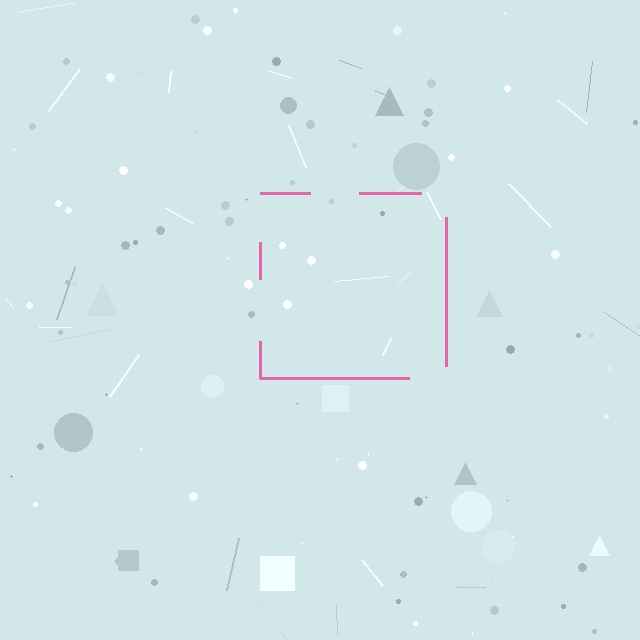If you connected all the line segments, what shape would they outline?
They would outline a square.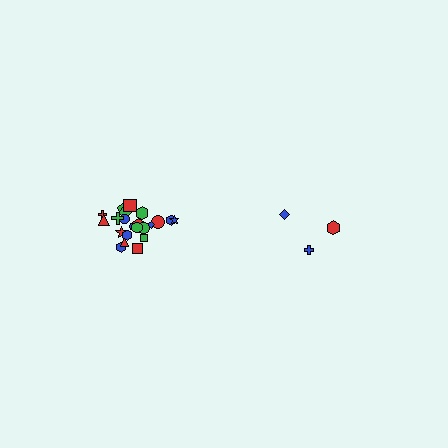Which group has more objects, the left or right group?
The left group.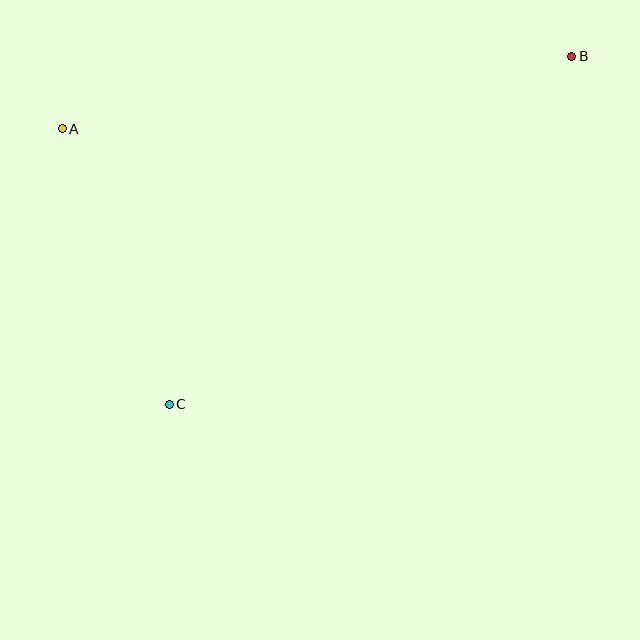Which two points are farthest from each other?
Points B and C are farthest from each other.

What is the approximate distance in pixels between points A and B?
The distance between A and B is approximately 514 pixels.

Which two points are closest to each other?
Points A and C are closest to each other.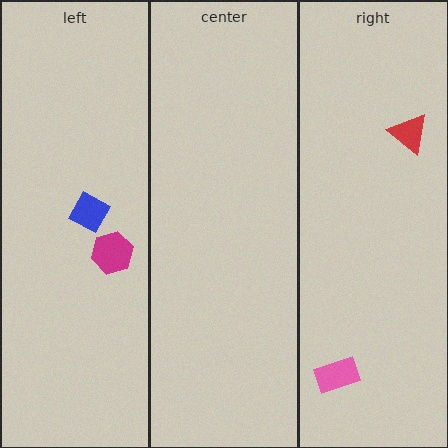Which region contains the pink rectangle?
The right region.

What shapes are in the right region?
The red triangle, the pink rectangle.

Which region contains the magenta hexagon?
The left region.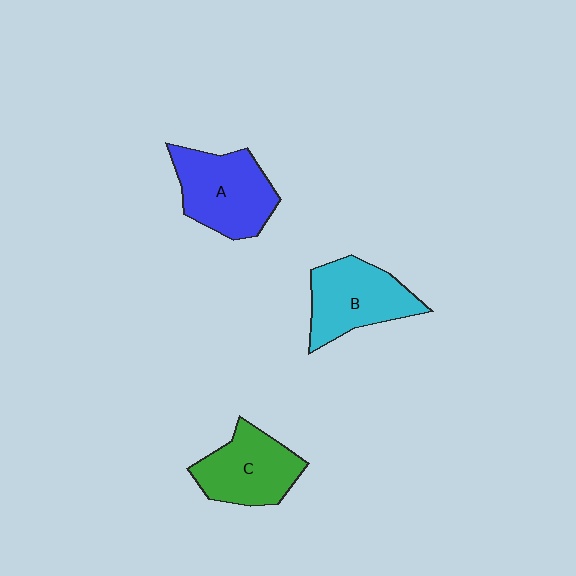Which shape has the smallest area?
Shape C (green).